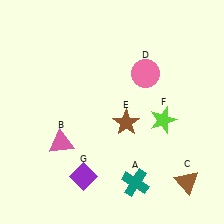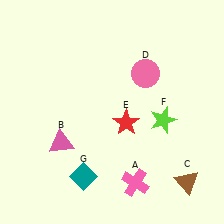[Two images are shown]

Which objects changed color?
A changed from teal to pink. E changed from brown to red. G changed from purple to teal.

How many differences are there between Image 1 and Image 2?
There are 3 differences between the two images.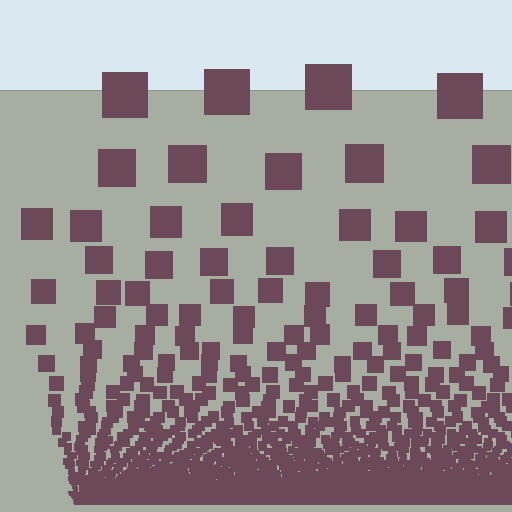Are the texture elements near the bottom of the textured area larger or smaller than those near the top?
Smaller. The gradient is inverted — elements near the bottom are smaller and denser.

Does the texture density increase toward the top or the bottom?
Density increases toward the bottom.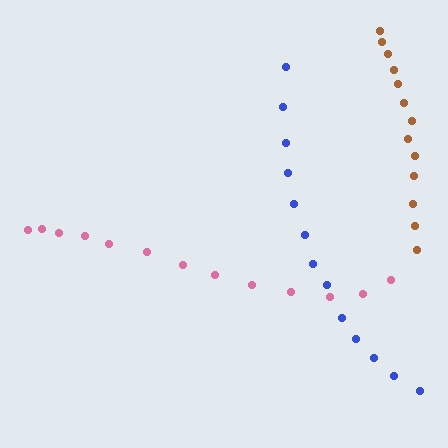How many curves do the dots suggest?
There are 3 distinct paths.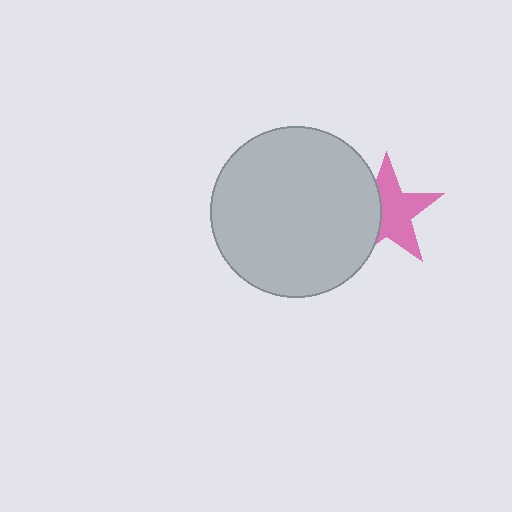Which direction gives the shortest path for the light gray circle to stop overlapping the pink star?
Moving left gives the shortest separation.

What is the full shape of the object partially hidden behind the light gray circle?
The partially hidden object is a pink star.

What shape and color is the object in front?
The object in front is a light gray circle.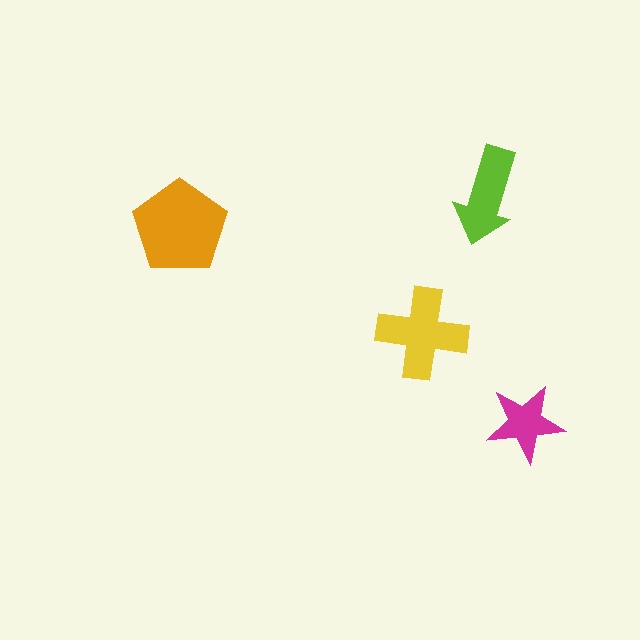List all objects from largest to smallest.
The orange pentagon, the yellow cross, the lime arrow, the magenta star.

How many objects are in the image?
There are 4 objects in the image.